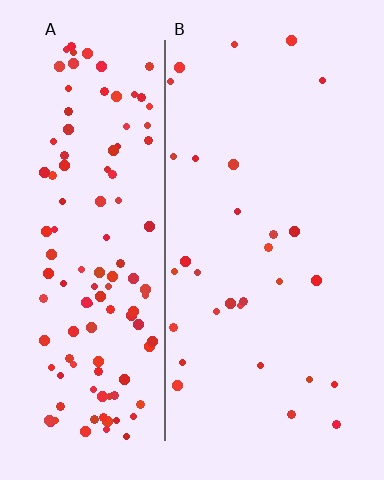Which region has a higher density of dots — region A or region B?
A (the left).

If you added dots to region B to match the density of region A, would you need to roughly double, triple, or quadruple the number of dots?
Approximately quadruple.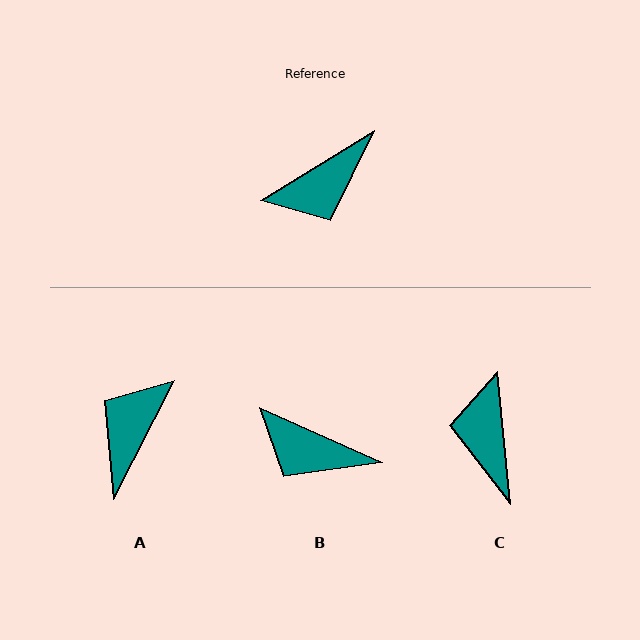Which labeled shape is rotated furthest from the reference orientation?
A, about 149 degrees away.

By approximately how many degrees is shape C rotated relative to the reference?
Approximately 116 degrees clockwise.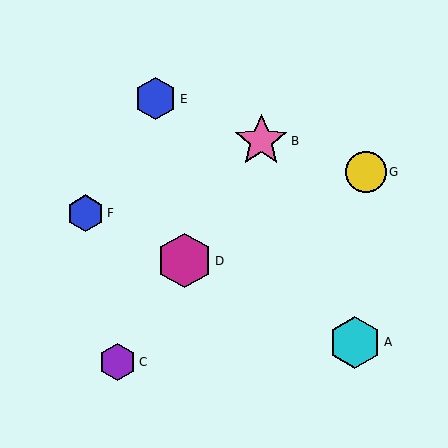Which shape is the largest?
The magenta hexagon (labeled D) is the largest.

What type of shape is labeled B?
Shape B is a pink star.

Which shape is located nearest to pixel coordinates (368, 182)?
The yellow circle (labeled G) at (366, 172) is nearest to that location.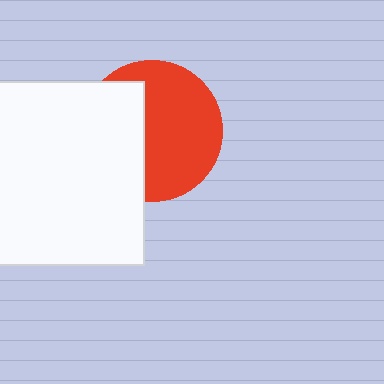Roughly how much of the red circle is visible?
About half of it is visible (roughly 60%).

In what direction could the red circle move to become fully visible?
The red circle could move right. That would shift it out from behind the white square entirely.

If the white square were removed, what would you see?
You would see the complete red circle.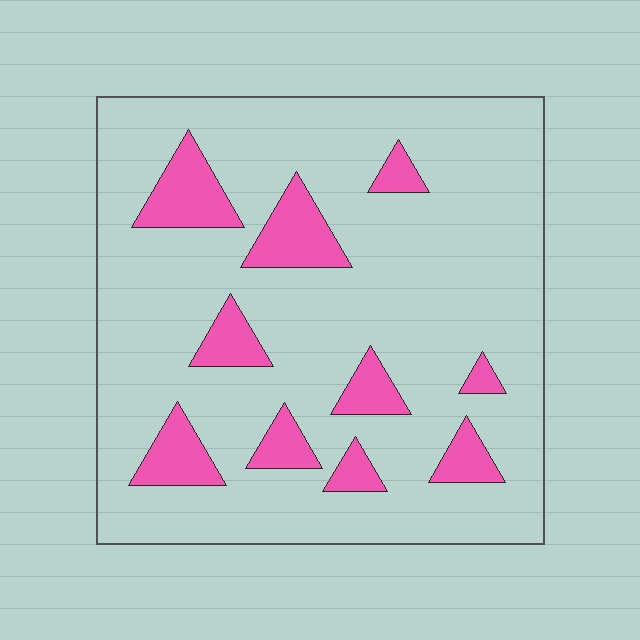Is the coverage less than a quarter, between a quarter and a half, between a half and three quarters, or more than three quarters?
Less than a quarter.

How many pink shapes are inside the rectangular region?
10.